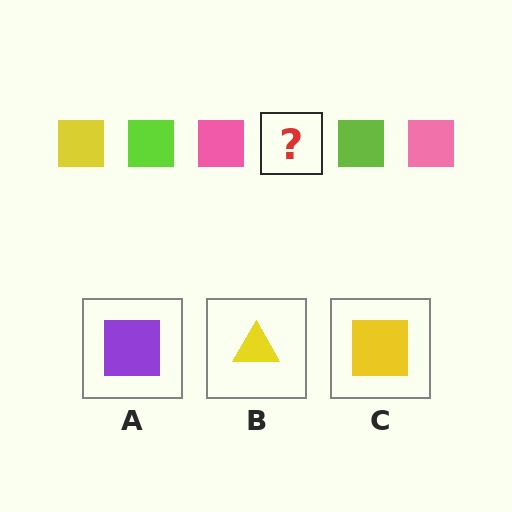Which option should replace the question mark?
Option C.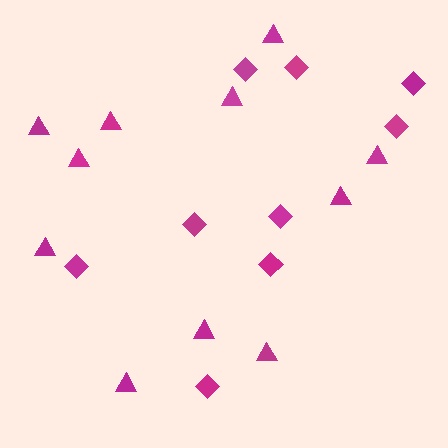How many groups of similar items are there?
There are 2 groups: one group of diamonds (9) and one group of triangles (11).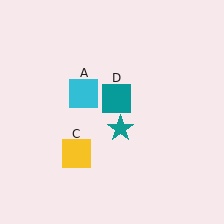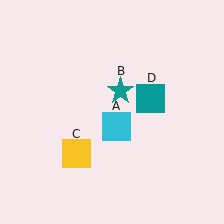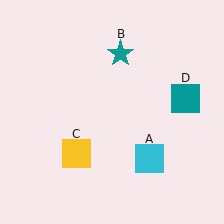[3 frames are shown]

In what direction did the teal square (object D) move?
The teal square (object D) moved right.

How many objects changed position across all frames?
3 objects changed position: cyan square (object A), teal star (object B), teal square (object D).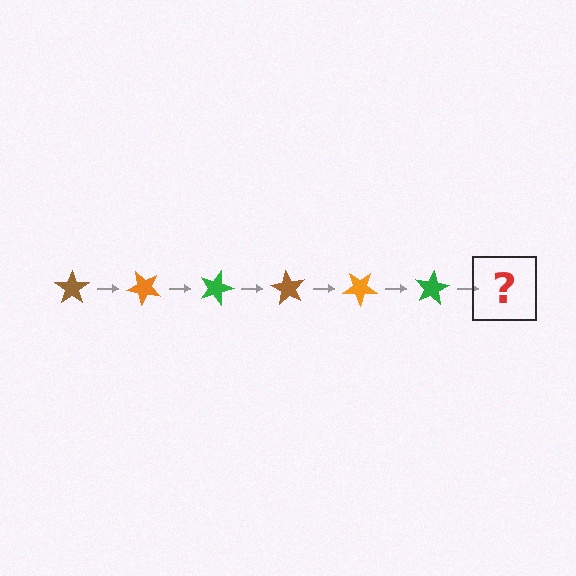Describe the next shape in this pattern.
It should be a brown star, rotated 270 degrees from the start.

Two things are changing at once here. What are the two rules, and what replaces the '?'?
The two rules are that it rotates 45 degrees each step and the color cycles through brown, orange, and green. The '?' should be a brown star, rotated 270 degrees from the start.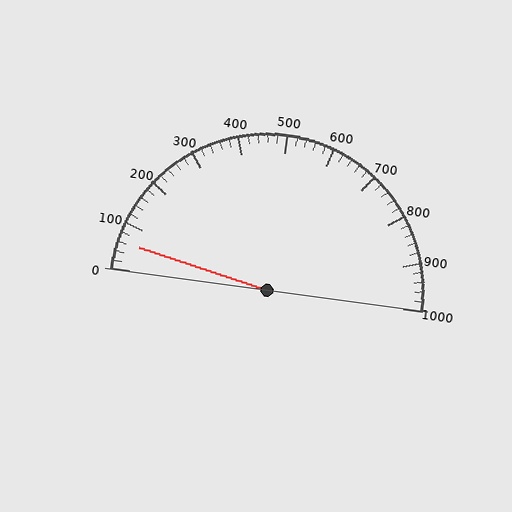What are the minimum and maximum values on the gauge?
The gauge ranges from 0 to 1000.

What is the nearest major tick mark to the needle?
The nearest major tick mark is 100.